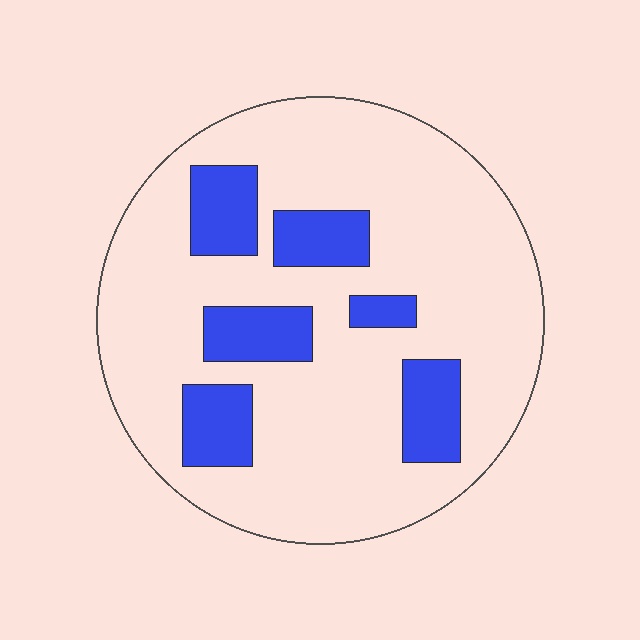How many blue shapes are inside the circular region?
6.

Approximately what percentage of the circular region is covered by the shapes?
Approximately 20%.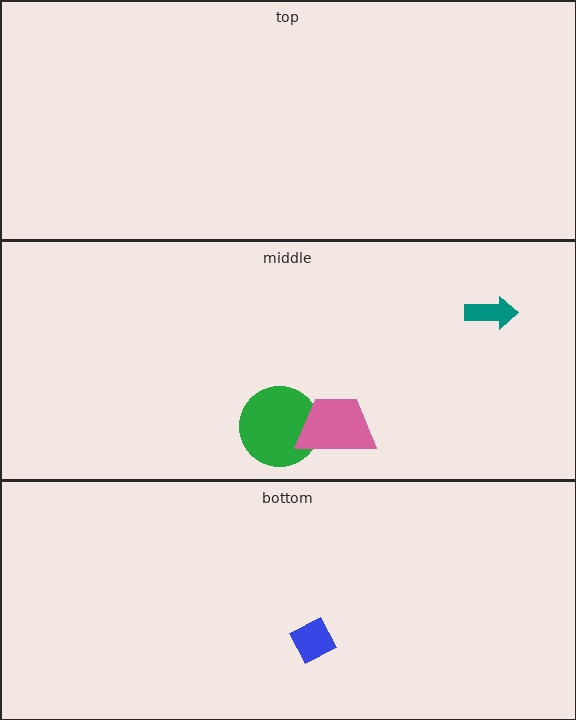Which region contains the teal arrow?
The middle region.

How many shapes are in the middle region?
3.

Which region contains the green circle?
The middle region.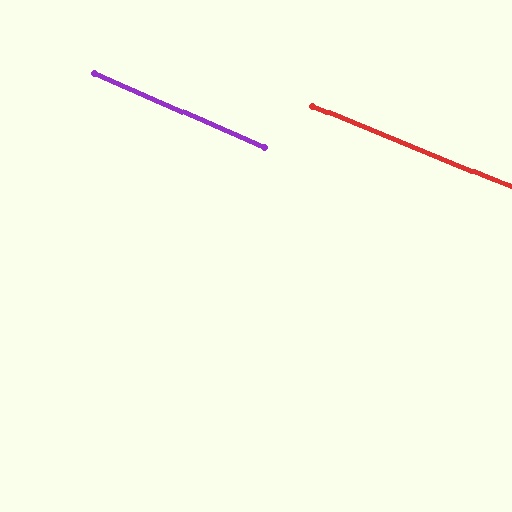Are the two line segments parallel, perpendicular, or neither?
Parallel — their directions differ by only 1.1°.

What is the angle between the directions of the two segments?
Approximately 1 degree.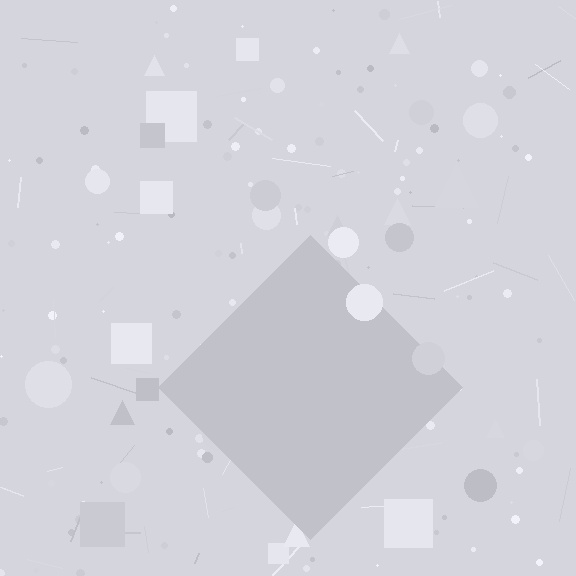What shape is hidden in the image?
A diamond is hidden in the image.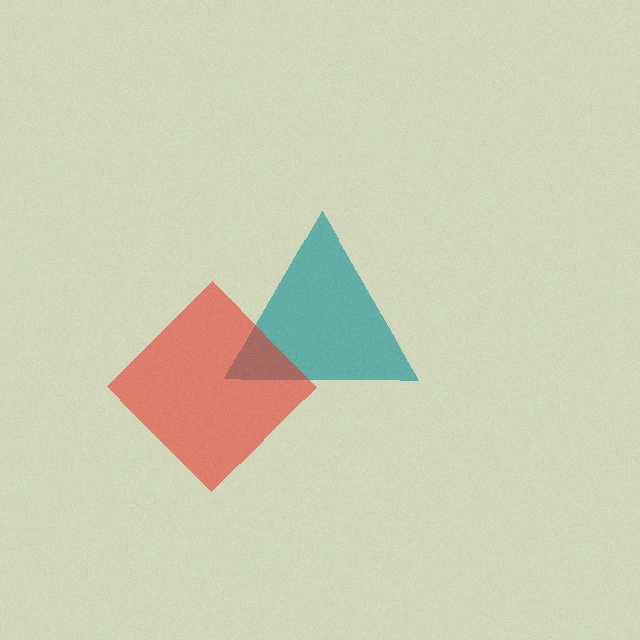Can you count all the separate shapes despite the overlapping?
Yes, there are 2 separate shapes.